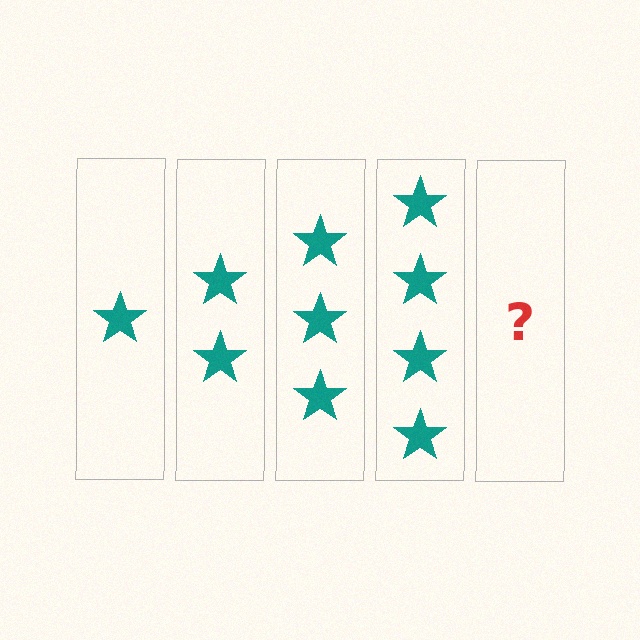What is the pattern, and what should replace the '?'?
The pattern is that each step adds one more star. The '?' should be 5 stars.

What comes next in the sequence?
The next element should be 5 stars.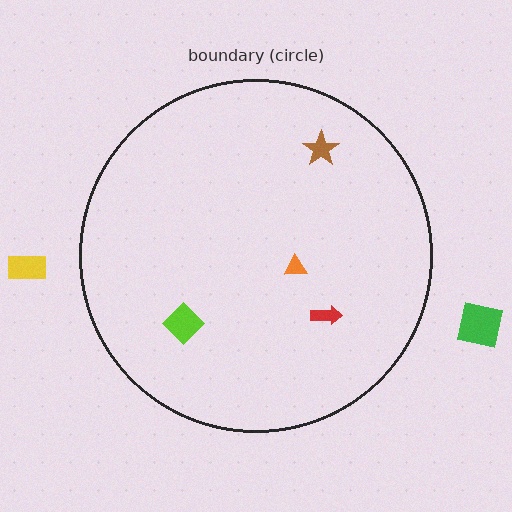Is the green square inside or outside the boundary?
Outside.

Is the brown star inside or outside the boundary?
Inside.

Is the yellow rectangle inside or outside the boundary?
Outside.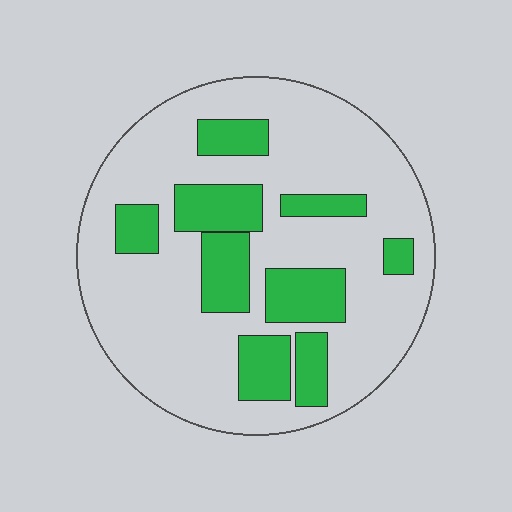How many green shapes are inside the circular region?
9.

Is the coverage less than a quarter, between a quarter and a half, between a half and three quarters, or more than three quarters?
Between a quarter and a half.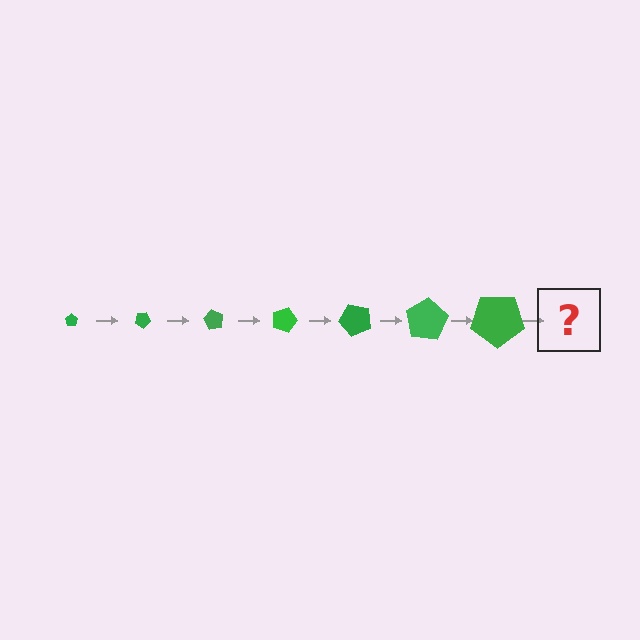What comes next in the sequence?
The next element should be a pentagon, larger than the previous one and rotated 210 degrees from the start.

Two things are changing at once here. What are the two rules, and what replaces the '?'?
The two rules are that the pentagon grows larger each step and it rotates 30 degrees each step. The '?' should be a pentagon, larger than the previous one and rotated 210 degrees from the start.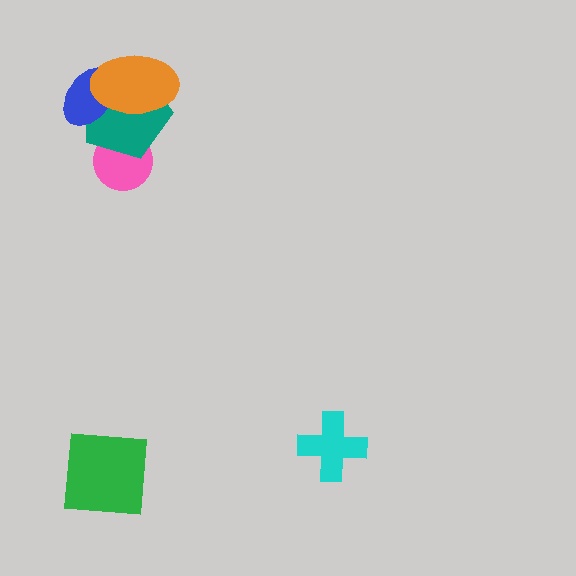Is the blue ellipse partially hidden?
Yes, it is partially covered by another shape.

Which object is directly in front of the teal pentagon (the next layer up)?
The blue ellipse is directly in front of the teal pentagon.